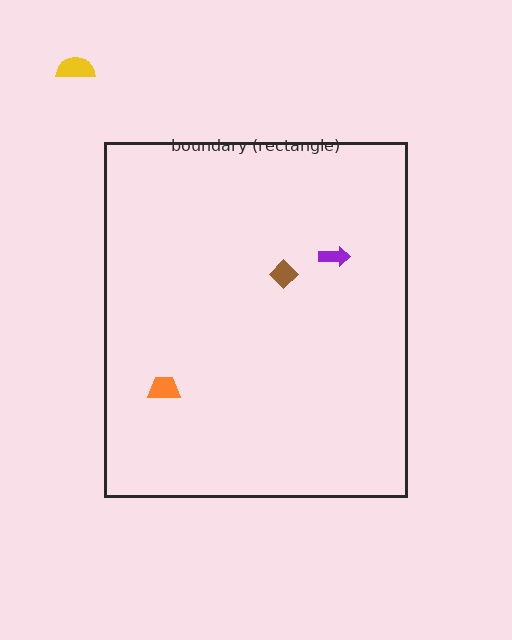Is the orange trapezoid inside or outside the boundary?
Inside.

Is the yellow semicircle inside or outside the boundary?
Outside.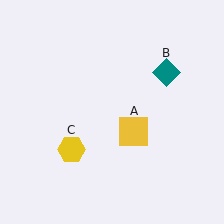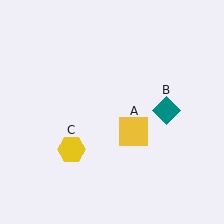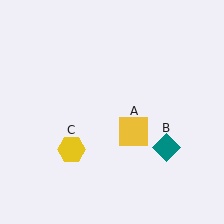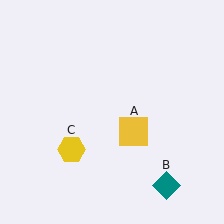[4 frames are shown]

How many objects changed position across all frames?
1 object changed position: teal diamond (object B).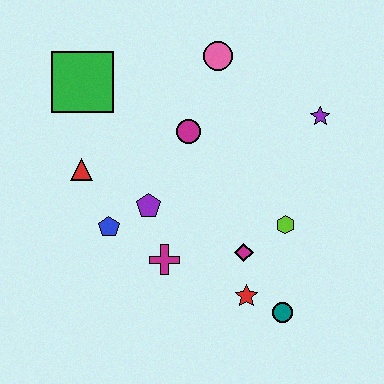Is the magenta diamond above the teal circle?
Yes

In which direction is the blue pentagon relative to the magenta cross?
The blue pentagon is to the left of the magenta cross.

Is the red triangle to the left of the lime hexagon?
Yes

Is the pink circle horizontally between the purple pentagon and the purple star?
Yes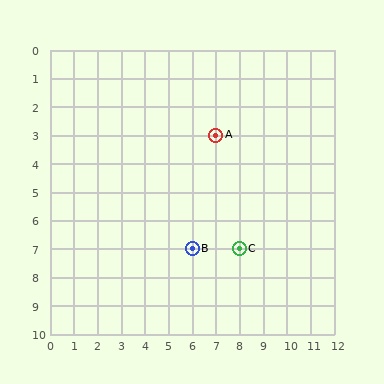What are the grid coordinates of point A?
Point A is at grid coordinates (7, 3).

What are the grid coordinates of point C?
Point C is at grid coordinates (8, 7).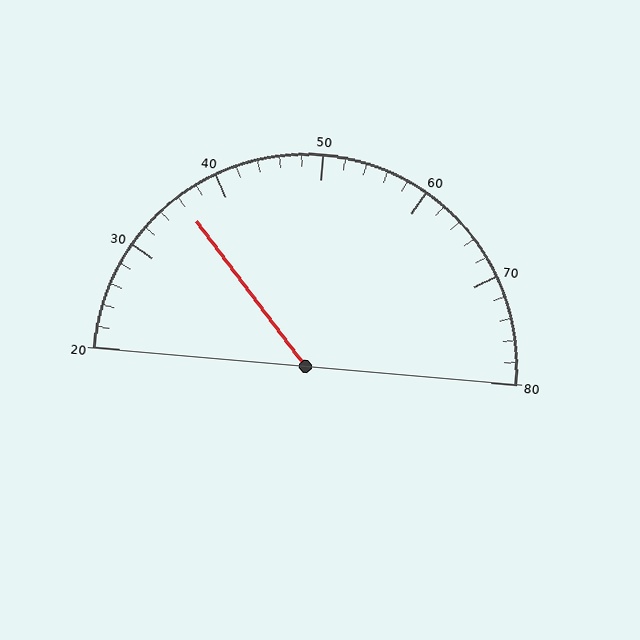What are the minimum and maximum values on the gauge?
The gauge ranges from 20 to 80.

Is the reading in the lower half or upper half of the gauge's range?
The reading is in the lower half of the range (20 to 80).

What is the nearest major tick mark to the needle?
The nearest major tick mark is 40.